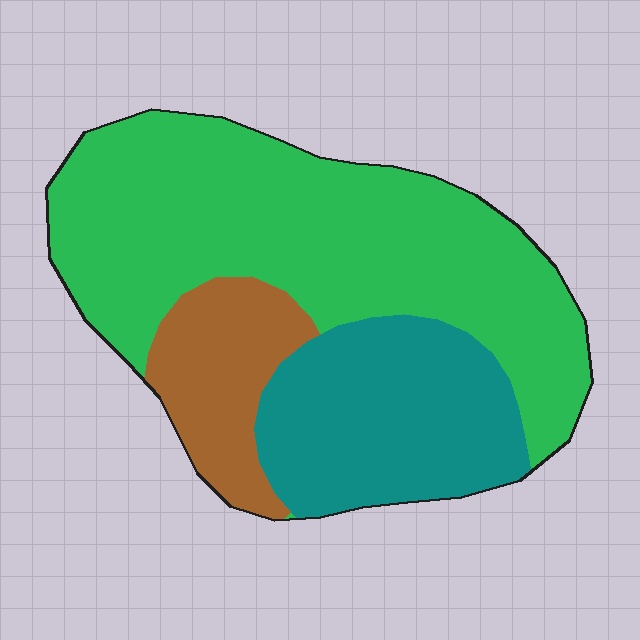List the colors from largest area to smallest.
From largest to smallest: green, teal, brown.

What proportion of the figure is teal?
Teal takes up about one quarter (1/4) of the figure.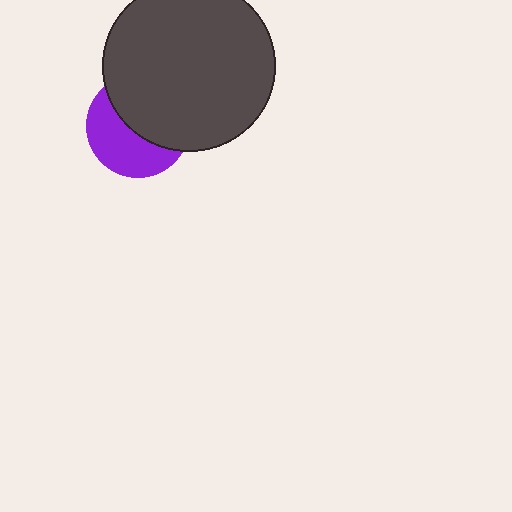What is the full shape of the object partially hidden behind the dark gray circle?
The partially hidden object is a purple circle.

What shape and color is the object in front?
The object in front is a dark gray circle.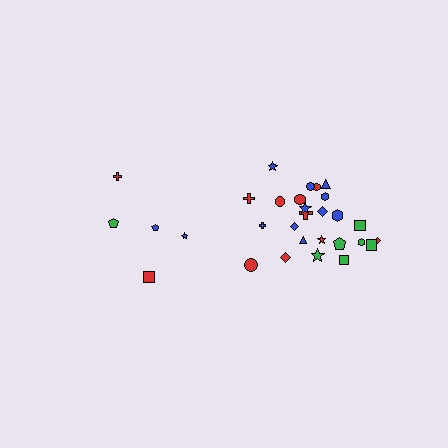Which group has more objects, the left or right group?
The right group.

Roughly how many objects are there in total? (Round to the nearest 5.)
Roughly 30 objects in total.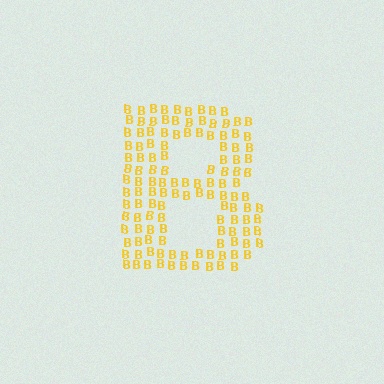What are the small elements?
The small elements are letter B's.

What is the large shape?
The large shape is the letter B.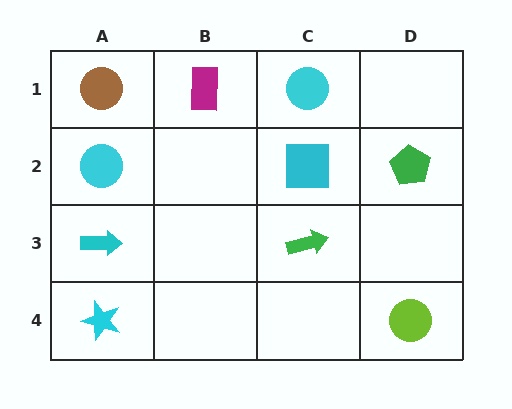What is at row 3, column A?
A cyan arrow.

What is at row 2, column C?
A cyan square.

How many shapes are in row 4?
2 shapes.